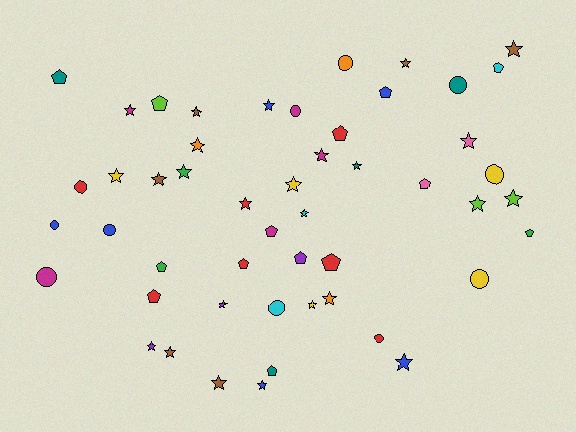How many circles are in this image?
There are 11 circles.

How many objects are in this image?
There are 50 objects.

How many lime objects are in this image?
There are 3 lime objects.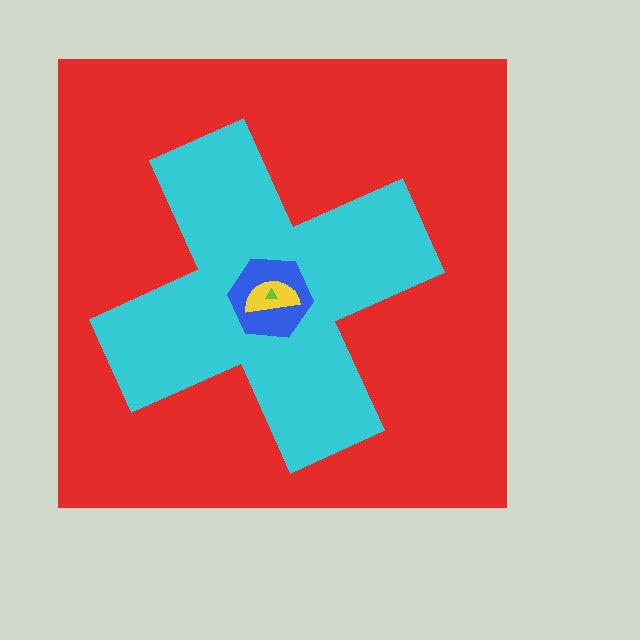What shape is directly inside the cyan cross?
The blue hexagon.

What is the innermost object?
The lime triangle.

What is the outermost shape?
The red square.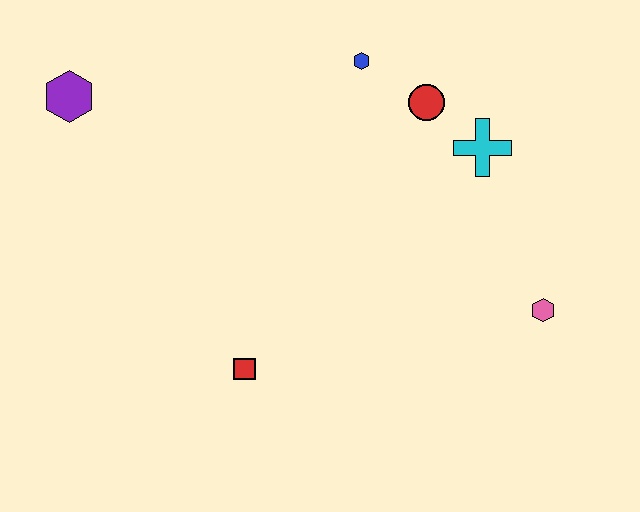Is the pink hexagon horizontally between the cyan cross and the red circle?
No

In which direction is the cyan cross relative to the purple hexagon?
The cyan cross is to the right of the purple hexagon.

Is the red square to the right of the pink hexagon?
No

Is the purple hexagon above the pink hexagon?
Yes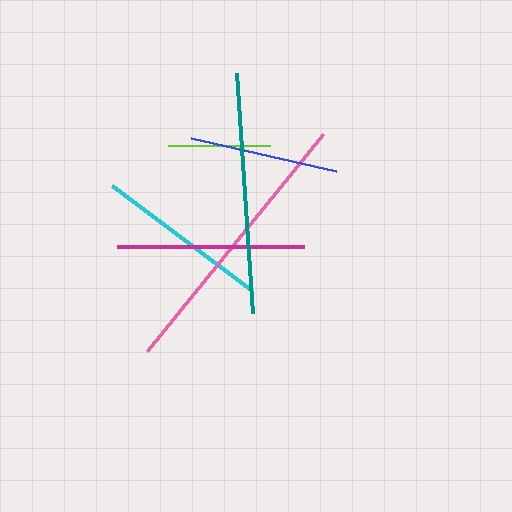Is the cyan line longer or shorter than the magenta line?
The magenta line is longer than the cyan line.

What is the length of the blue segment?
The blue segment is approximately 149 pixels long.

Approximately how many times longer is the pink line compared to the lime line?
The pink line is approximately 2.7 times the length of the lime line.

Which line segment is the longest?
The pink line is the longest at approximately 279 pixels.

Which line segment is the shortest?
The lime line is the shortest at approximately 102 pixels.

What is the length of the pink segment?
The pink segment is approximately 279 pixels long.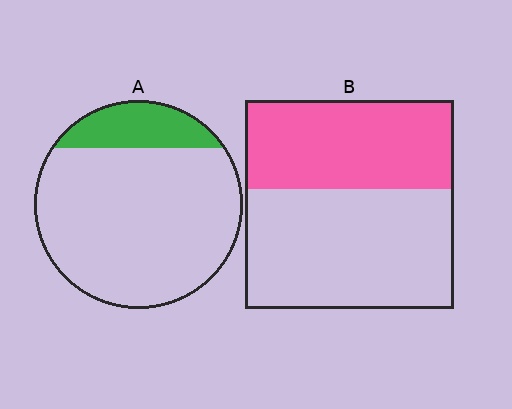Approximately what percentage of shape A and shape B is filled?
A is approximately 15% and B is approximately 45%.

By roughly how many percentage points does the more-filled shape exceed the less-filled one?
By roughly 25 percentage points (B over A).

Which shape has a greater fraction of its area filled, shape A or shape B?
Shape B.